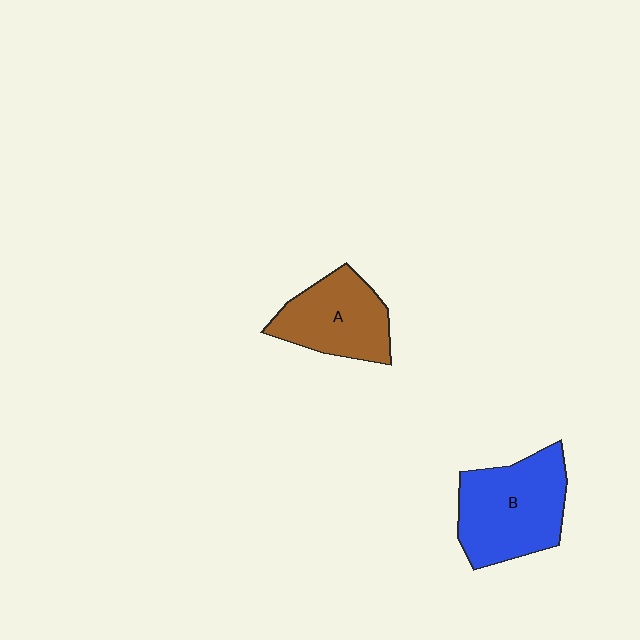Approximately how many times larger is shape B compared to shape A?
Approximately 1.3 times.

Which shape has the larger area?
Shape B (blue).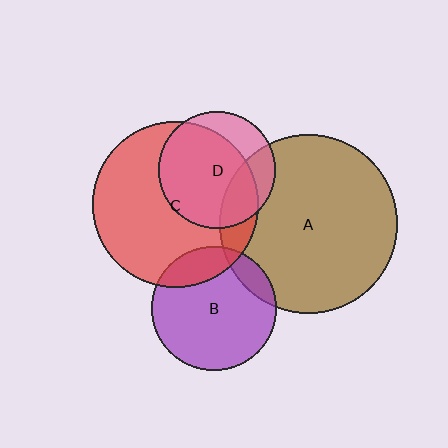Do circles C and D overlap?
Yes.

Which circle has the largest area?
Circle A (brown).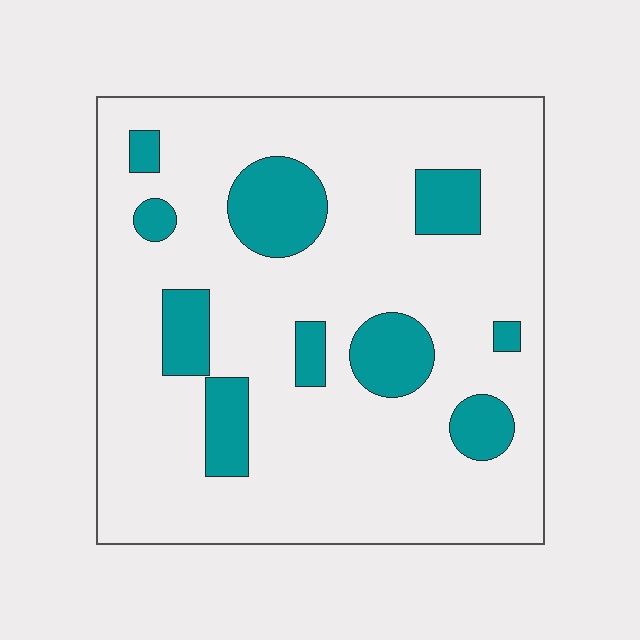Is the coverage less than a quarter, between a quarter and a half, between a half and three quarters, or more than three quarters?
Less than a quarter.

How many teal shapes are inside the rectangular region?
10.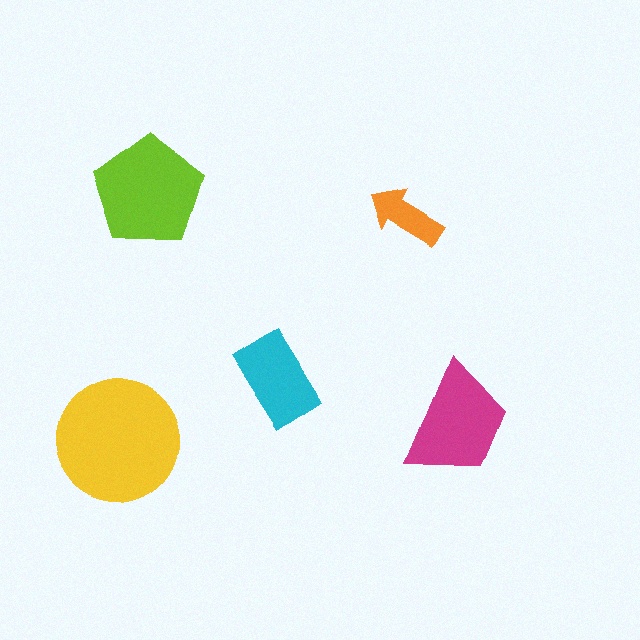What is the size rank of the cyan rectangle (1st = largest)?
4th.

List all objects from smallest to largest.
The orange arrow, the cyan rectangle, the magenta trapezoid, the lime pentagon, the yellow circle.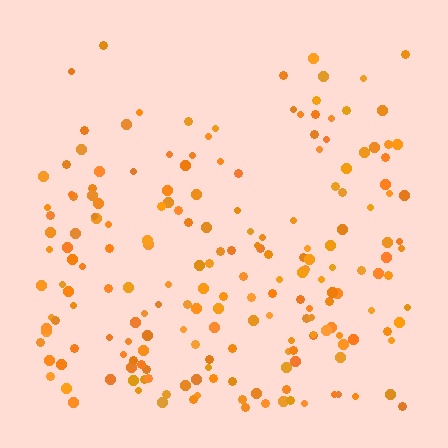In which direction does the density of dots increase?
From top to bottom, with the bottom side densest.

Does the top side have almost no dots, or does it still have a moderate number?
Still a moderate number, just noticeably fewer than the bottom.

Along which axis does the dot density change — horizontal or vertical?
Vertical.